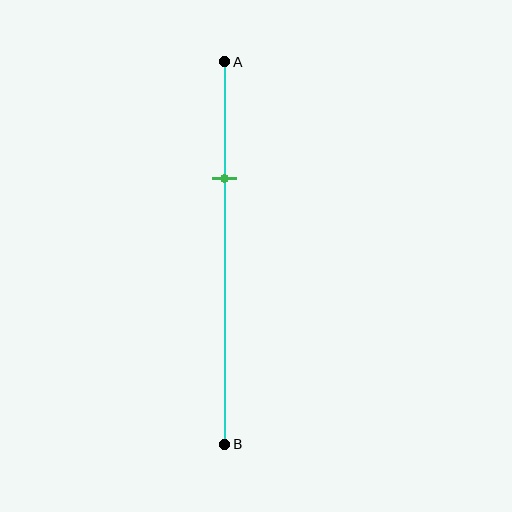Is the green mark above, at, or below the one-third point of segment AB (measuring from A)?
The green mark is approximately at the one-third point of segment AB.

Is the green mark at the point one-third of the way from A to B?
Yes, the mark is approximately at the one-third point.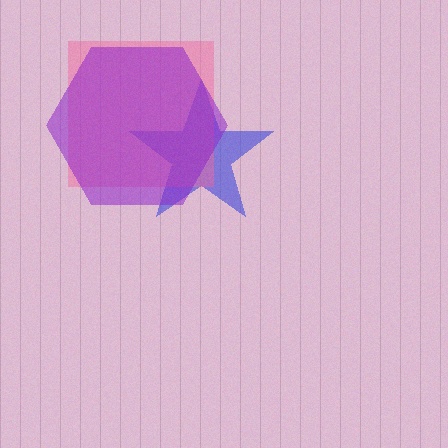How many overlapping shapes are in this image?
There are 3 overlapping shapes in the image.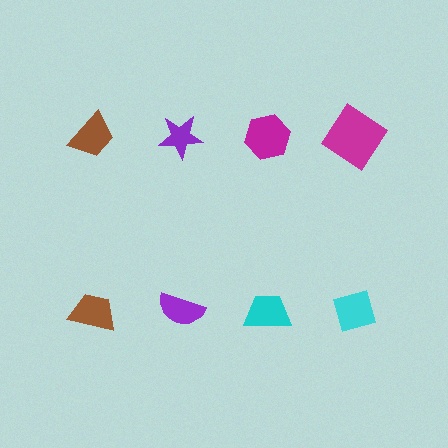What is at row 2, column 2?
A purple semicircle.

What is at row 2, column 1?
A brown trapezoid.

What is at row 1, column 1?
A brown trapezoid.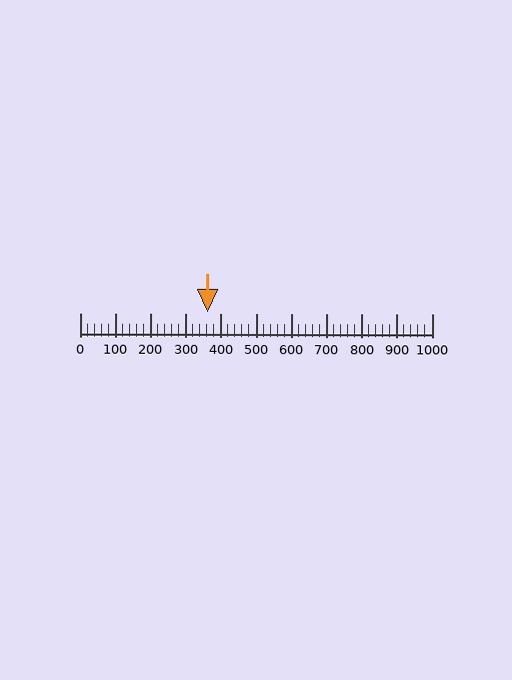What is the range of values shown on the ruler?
The ruler shows values from 0 to 1000.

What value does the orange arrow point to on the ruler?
The orange arrow points to approximately 363.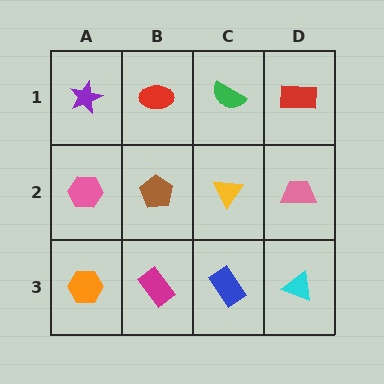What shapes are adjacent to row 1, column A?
A pink hexagon (row 2, column A), a red ellipse (row 1, column B).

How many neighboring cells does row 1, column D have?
2.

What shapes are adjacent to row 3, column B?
A brown pentagon (row 2, column B), an orange hexagon (row 3, column A), a blue rectangle (row 3, column C).